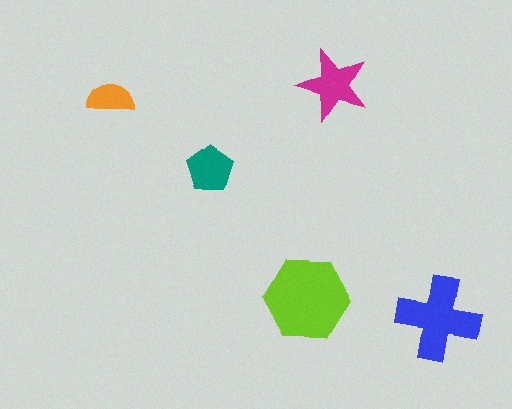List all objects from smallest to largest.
The orange semicircle, the teal pentagon, the magenta star, the blue cross, the lime hexagon.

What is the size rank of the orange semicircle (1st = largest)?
5th.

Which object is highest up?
The magenta star is topmost.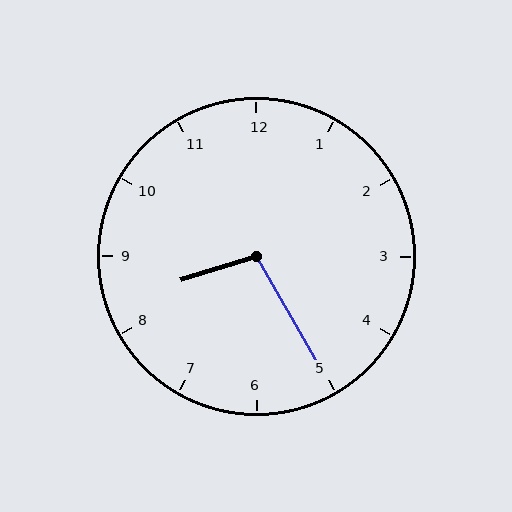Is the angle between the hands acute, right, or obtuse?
It is obtuse.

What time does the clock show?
8:25.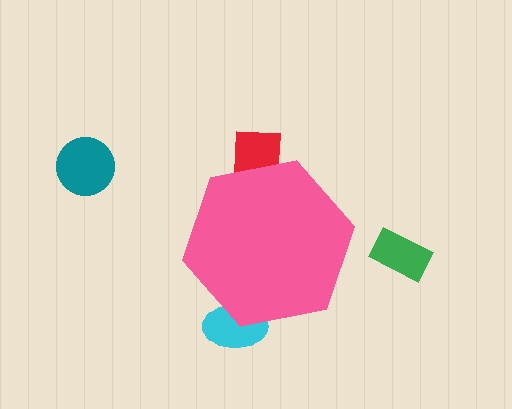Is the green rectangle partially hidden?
No, the green rectangle is fully visible.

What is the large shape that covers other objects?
A pink hexagon.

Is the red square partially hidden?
Yes, the red square is partially hidden behind the pink hexagon.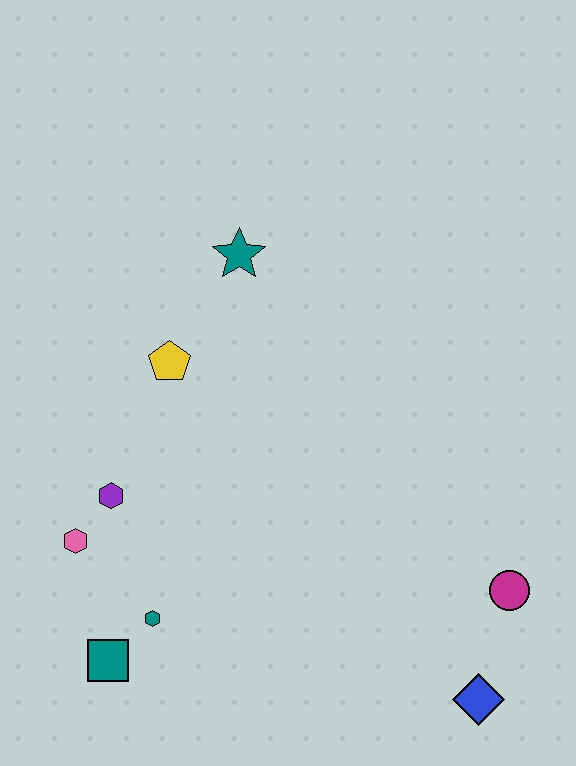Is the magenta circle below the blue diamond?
No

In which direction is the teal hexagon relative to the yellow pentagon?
The teal hexagon is below the yellow pentagon.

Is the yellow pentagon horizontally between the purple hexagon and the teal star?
Yes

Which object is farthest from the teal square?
The teal star is farthest from the teal square.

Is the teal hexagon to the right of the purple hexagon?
Yes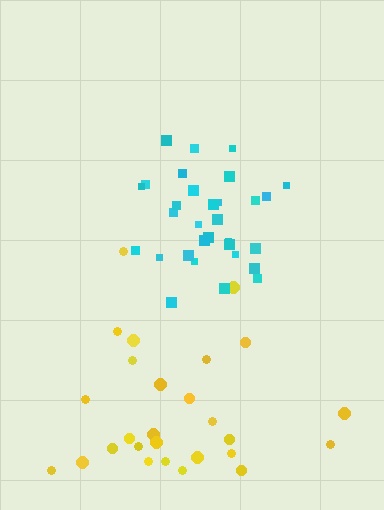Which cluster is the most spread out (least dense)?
Yellow.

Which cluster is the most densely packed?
Cyan.